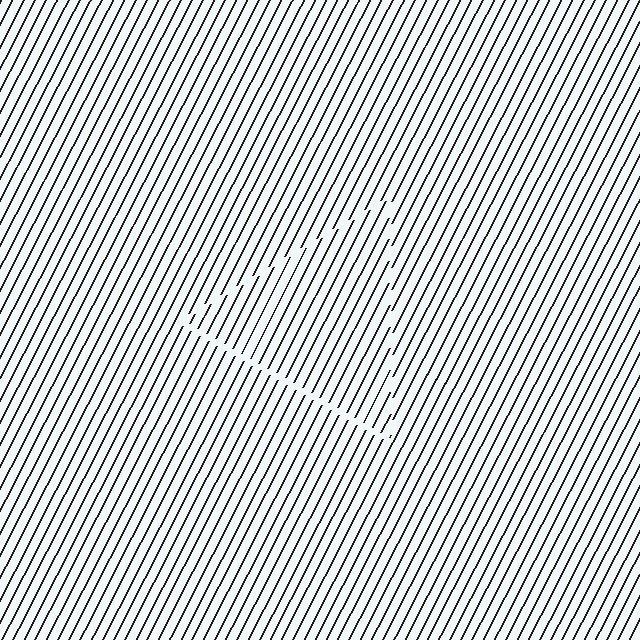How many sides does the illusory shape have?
3 sides — the line-ends trace a triangle.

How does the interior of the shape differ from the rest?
The interior of the shape contains the same grating, shifted by half a period — the contour is defined by the phase discontinuity where line-ends from the inner and outer gratings abut.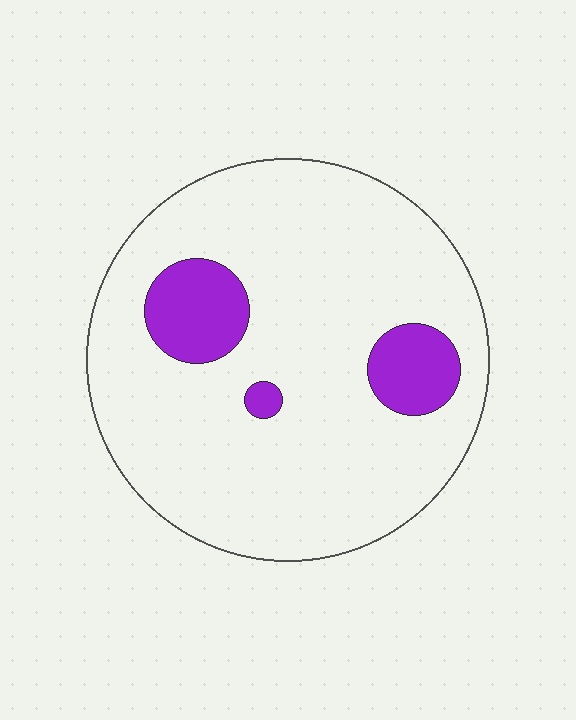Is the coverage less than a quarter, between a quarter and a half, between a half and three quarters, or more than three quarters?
Less than a quarter.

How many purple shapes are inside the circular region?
3.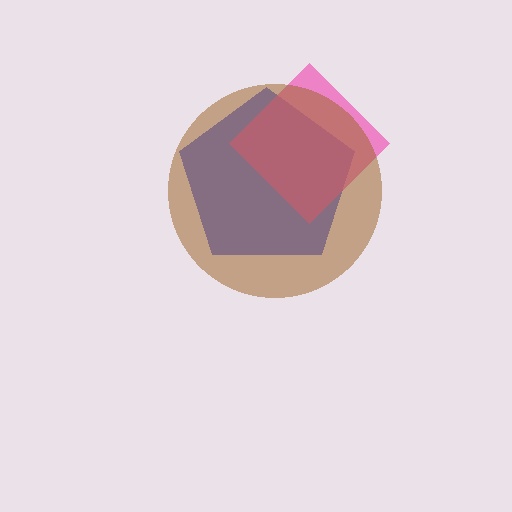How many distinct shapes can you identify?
There are 3 distinct shapes: a blue pentagon, a pink diamond, a brown circle.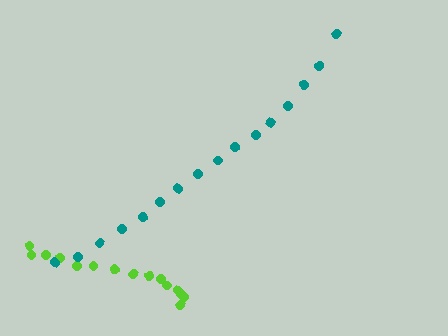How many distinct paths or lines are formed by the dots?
There are 2 distinct paths.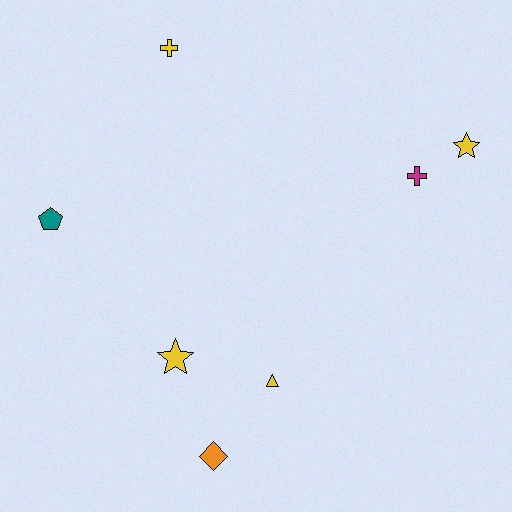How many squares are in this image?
There are no squares.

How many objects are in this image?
There are 7 objects.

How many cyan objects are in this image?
There are no cyan objects.